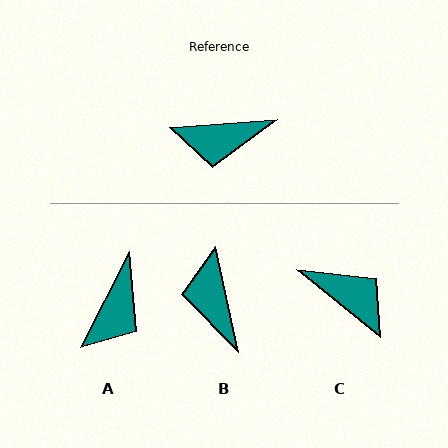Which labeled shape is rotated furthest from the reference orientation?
C, about 137 degrees away.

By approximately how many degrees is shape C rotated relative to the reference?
Approximately 137 degrees counter-clockwise.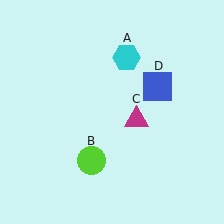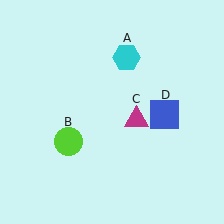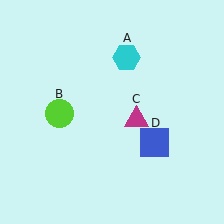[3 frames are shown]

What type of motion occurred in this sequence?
The lime circle (object B), blue square (object D) rotated clockwise around the center of the scene.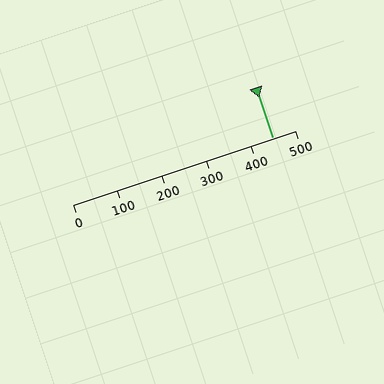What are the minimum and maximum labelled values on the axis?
The axis runs from 0 to 500.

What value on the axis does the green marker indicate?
The marker indicates approximately 450.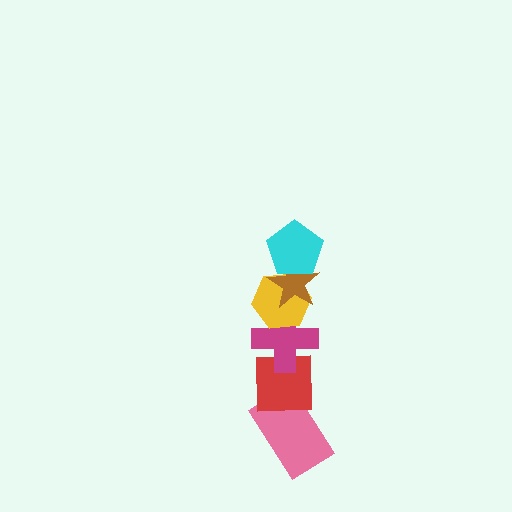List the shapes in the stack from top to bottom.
From top to bottom: the cyan pentagon, the brown star, the yellow hexagon, the magenta cross, the red square, the pink rectangle.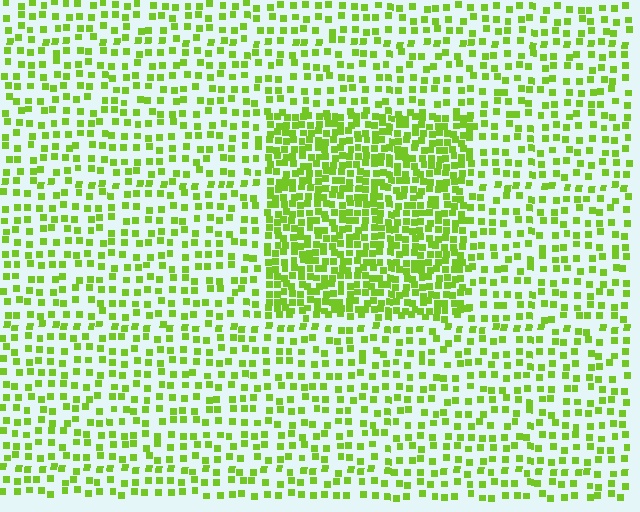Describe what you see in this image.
The image contains small lime elements arranged at two different densities. A rectangle-shaped region is visible where the elements are more densely packed than the surrounding area.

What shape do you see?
I see a rectangle.